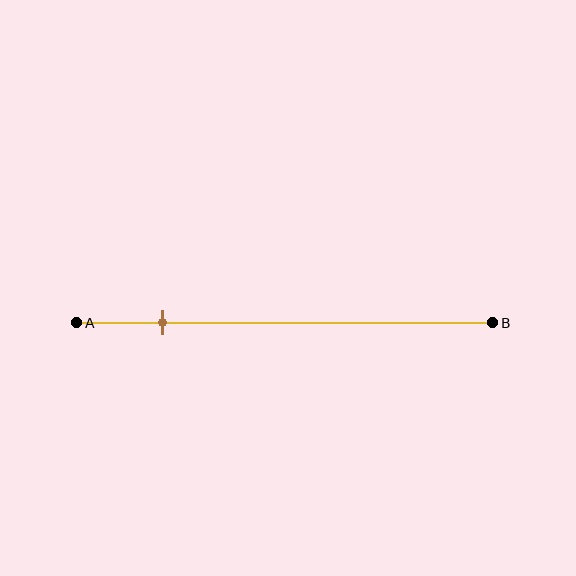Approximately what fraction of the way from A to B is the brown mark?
The brown mark is approximately 20% of the way from A to B.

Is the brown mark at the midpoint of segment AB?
No, the mark is at about 20% from A, not at the 50% midpoint.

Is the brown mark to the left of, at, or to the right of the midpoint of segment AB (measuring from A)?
The brown mark is to the left of the midpoint of segment AB.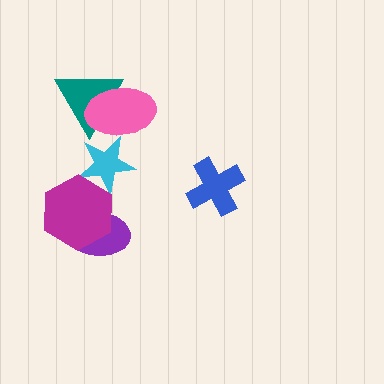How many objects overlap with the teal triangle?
1 object overlaps with the teal triangle.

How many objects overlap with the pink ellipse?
2 objects overlap with the pink ellipse.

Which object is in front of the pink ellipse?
The cyan star is in front of the pink ellipse.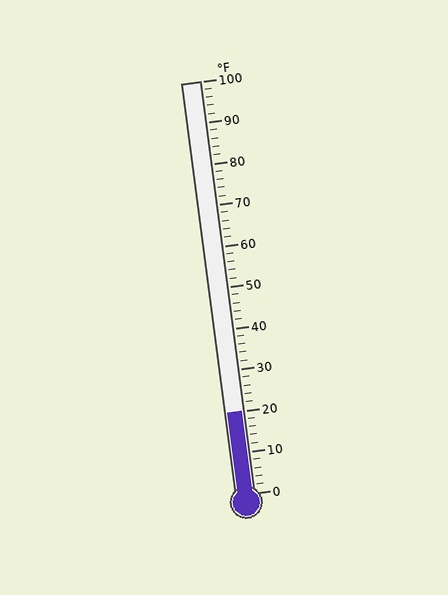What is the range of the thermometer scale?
The thermometer scale ranges from 0°F to 100°F.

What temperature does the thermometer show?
The thermometer shows approximately 20°F.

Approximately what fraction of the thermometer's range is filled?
The thermometer is filled to approximately 20% of its range.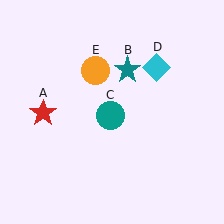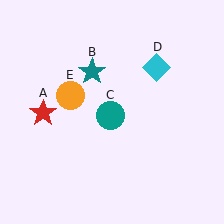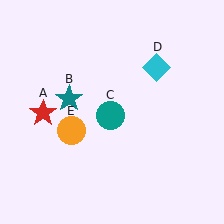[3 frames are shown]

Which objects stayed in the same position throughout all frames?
Red star (object A) and teal circle (object C) and cyan diamond (object D) remained stationary.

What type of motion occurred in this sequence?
The teal star (object B), orange circle (object E) rotated counterclockwise around the center of the scene.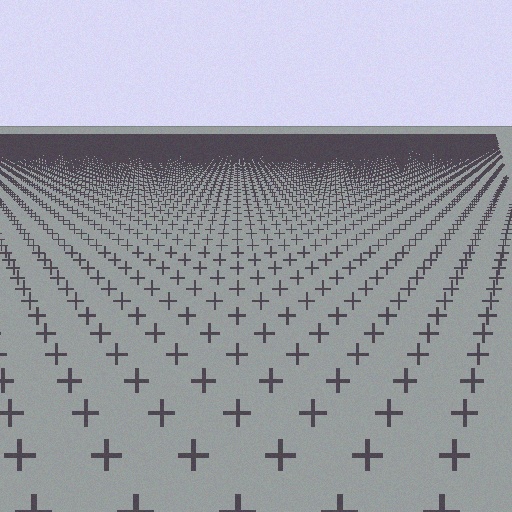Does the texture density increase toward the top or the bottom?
Density increases toward the top.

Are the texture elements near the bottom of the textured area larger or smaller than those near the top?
Larger. Near the bottom, elements are closer to the viewer and appear at a bigger on-screen size.